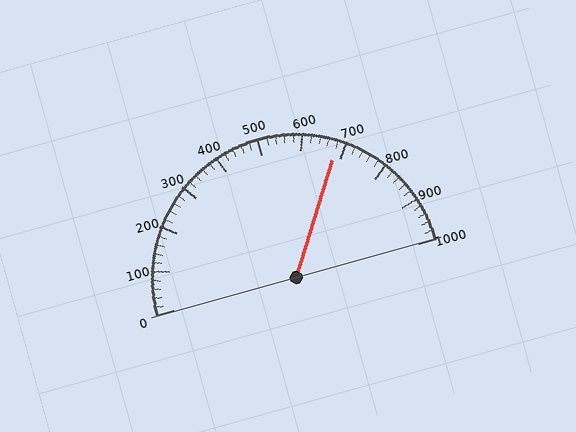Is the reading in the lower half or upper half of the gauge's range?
The reading is in the upper half of the range (0 to 1000).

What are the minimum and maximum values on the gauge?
The gauge ranges from 0 to 1000.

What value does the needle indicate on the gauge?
The needle indicates approximately 680.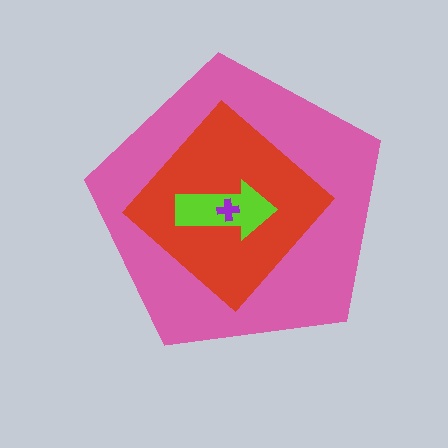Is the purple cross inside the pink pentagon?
Yes.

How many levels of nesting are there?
4.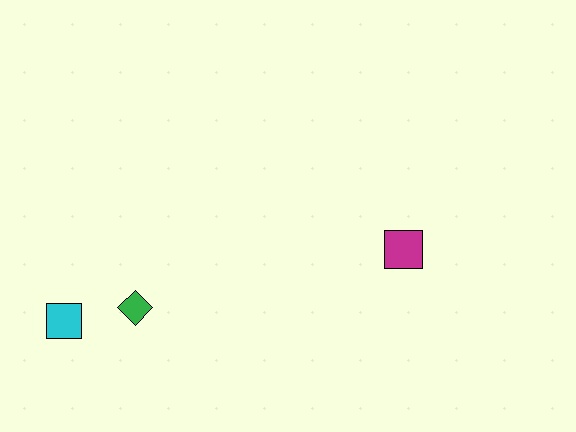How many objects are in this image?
There are 3 objects.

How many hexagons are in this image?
There are no hexagons.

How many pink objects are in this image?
There are no pink objects.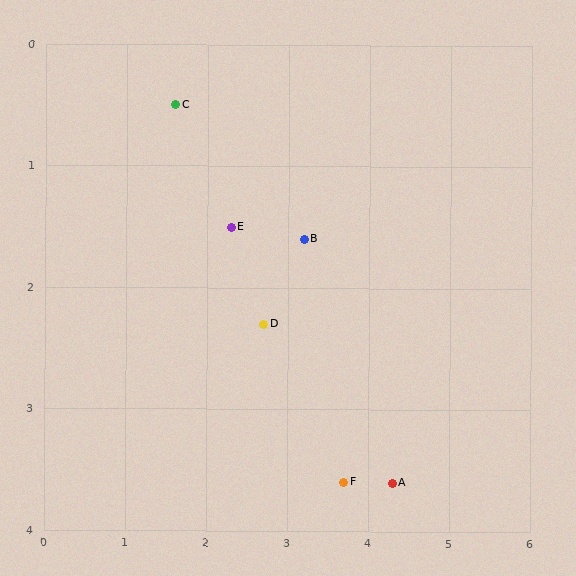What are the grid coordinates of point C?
Point C is at approximately (1.6, 0.5).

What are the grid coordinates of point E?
Point E is at approximately (2.3, 1.5).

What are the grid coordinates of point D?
Point D is at approximately (2.7, 2.3).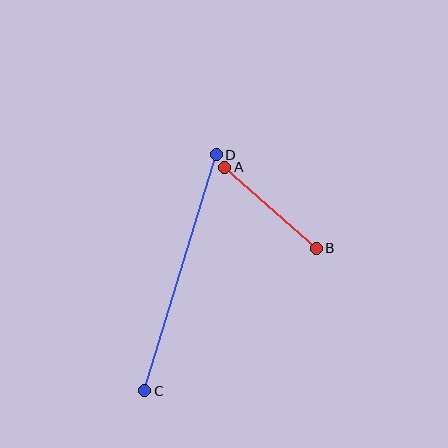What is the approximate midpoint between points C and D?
The midpoint is at approximately (181, 273) pixels.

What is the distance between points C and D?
The distance is approximately 247 pixels.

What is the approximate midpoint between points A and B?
The midpoint is at approximately (270, 208) pixels.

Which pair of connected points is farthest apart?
Points C and D are farthest apart.